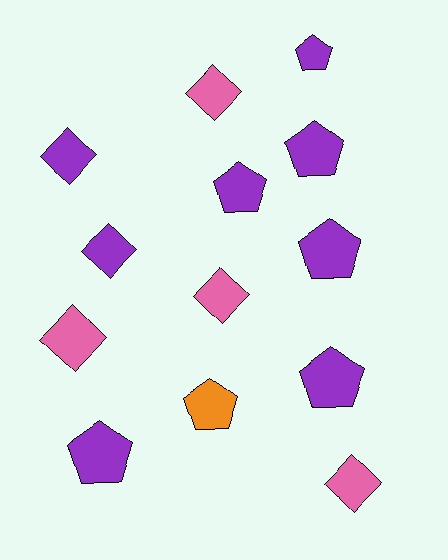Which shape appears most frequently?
Pentagon, with 7 objects.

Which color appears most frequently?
Purple, with 8 objects.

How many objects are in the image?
There are 13 objects.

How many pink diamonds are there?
There are 4 pink diamonds.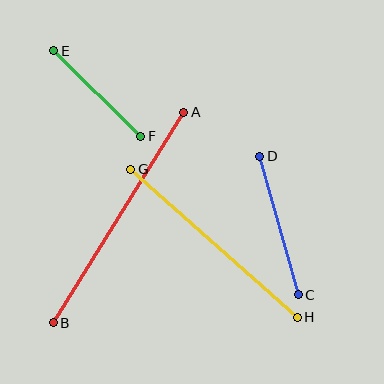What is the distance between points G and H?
The distance is approximately 223 pixels.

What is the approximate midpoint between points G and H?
The midpoint is at approximately (214, 243) pixels.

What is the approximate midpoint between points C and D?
The midpoint is at approximately (279, 226) pixels.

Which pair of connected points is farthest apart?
Points A and B are farthest apart.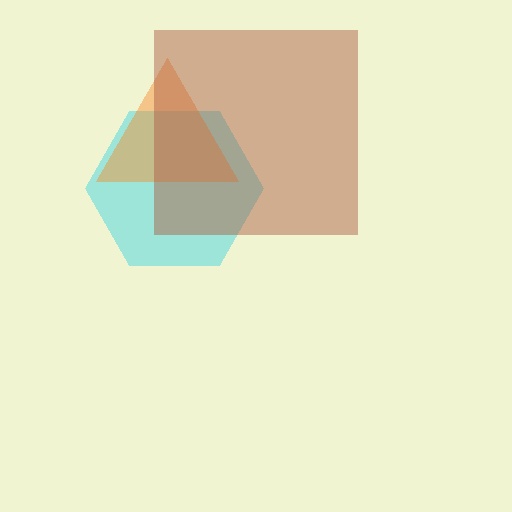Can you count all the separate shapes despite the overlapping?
Yes, there are 3 separate shapes.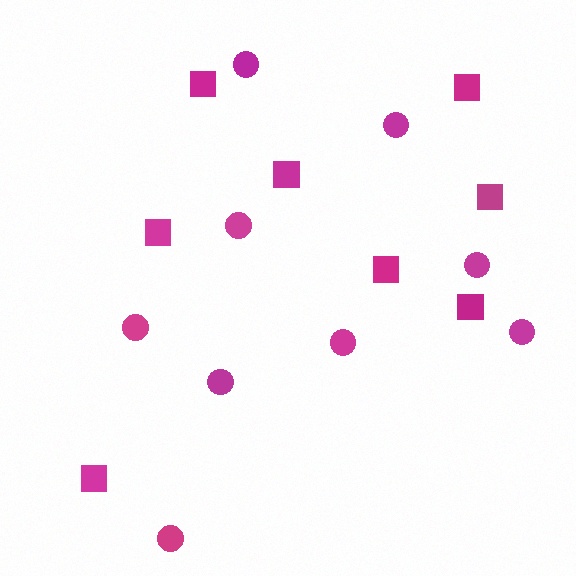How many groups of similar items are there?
There are 2 groups: one group of circles (9) and one group of squares (8).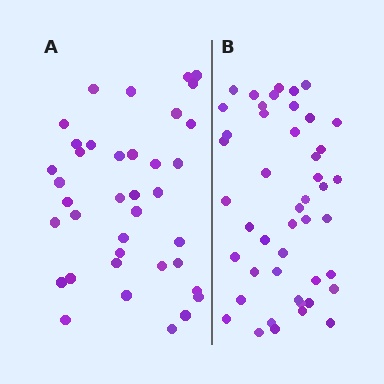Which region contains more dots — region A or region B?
Region B (the right region) has more dots.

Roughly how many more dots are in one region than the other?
Region B has roughly 8 or so more dots than region A.